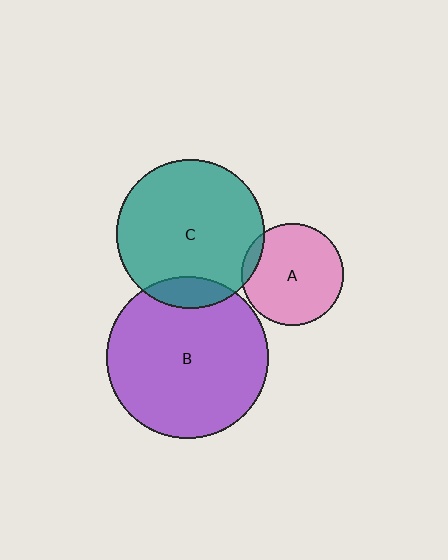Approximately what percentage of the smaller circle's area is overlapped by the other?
Approximately 10%.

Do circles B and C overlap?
Yes.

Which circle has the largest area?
Circle B (purple).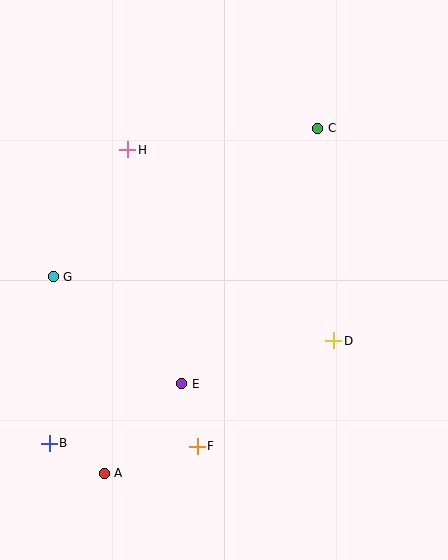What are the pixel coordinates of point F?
Point F is at (197, 446).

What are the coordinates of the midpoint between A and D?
The midpoint between A and D is at (219, 407).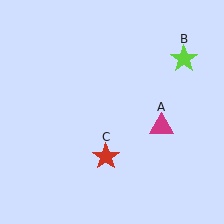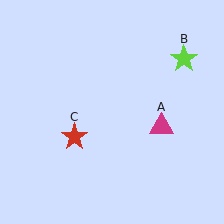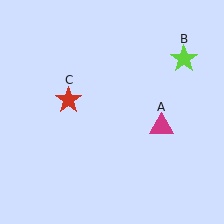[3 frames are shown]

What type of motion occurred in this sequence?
The red star (object C) rotated clockwise around the center of the scene.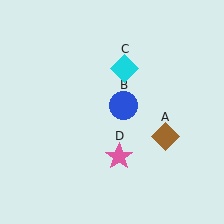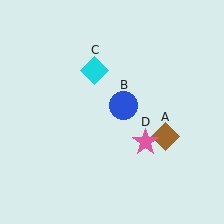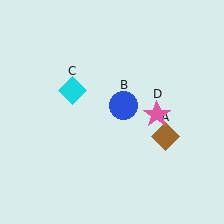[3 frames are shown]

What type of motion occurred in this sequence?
The cyan diamond (object C), pink star (object D) rotated counterclockwise around the center of the scene.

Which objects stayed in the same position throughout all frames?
Brown diamond (object A) and blue circle (object B) remained stationary.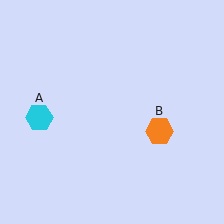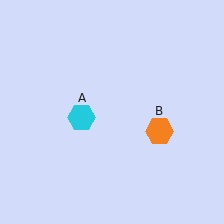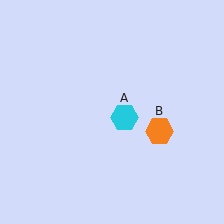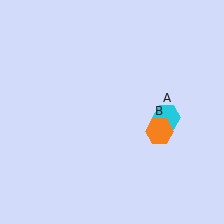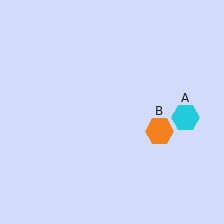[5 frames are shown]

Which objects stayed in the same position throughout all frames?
Orange hexagon (object B) remained stationary.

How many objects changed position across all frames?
1 object changed position: cyan hexagon (object A).